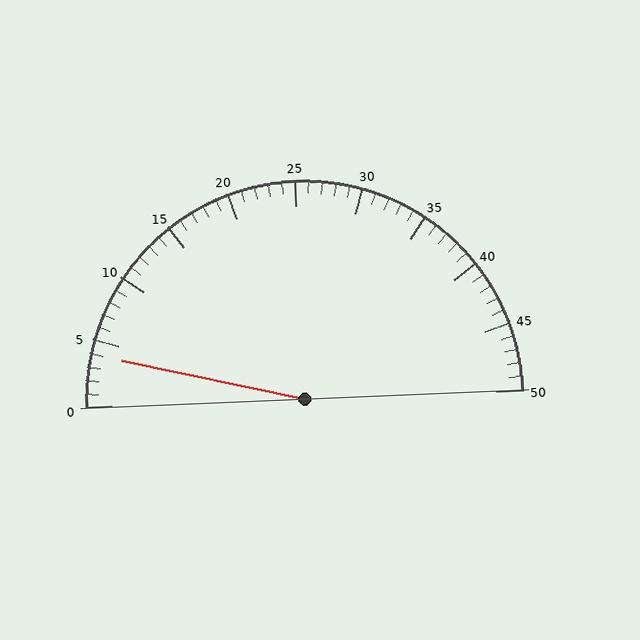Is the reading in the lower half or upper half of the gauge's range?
The reading is in the lower half of the range (0 to 50).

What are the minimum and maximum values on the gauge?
The gauge ranges from 0 to 50.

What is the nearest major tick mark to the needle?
The nearest major tick mark is 5.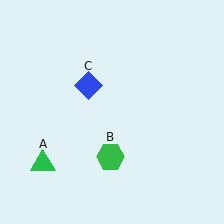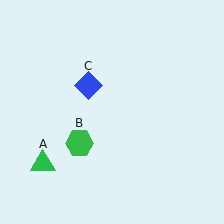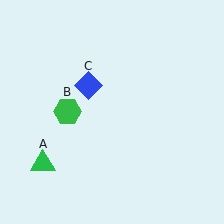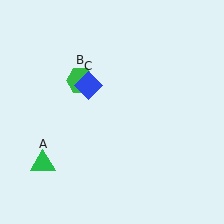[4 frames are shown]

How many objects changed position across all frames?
1 object changed position: green hexagon (object B).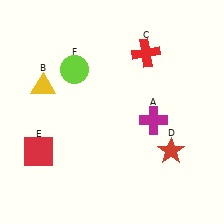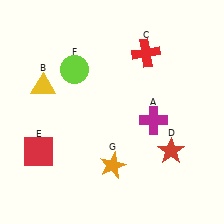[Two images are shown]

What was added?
An orange star (G) was added in Image 2.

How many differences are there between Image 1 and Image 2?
There is 1 difference between the two images.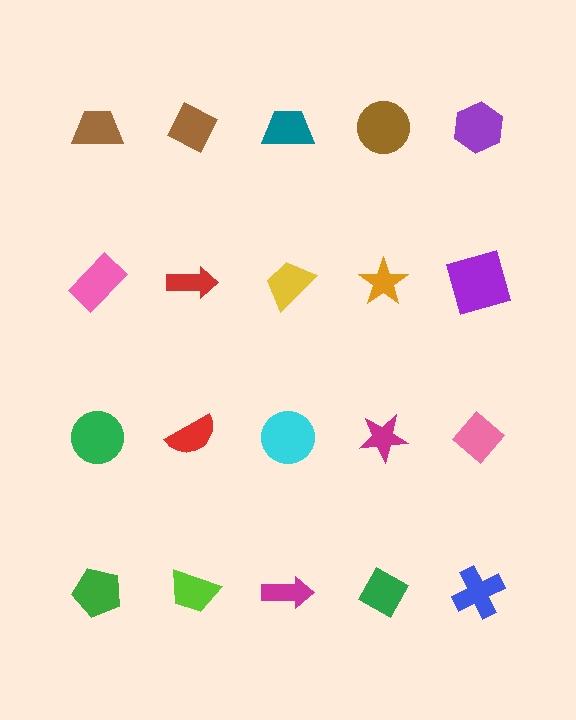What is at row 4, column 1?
A green pentagon.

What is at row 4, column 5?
A blue cross.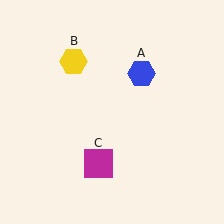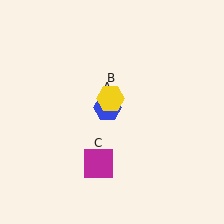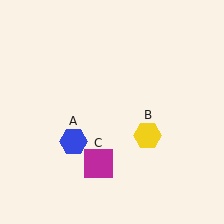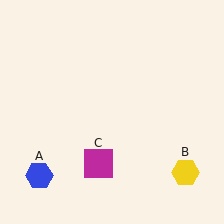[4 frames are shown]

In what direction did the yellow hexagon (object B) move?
The yellow hexagon (object B) moved down and to the right.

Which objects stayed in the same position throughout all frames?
Magenta square (object C) remained stationary.